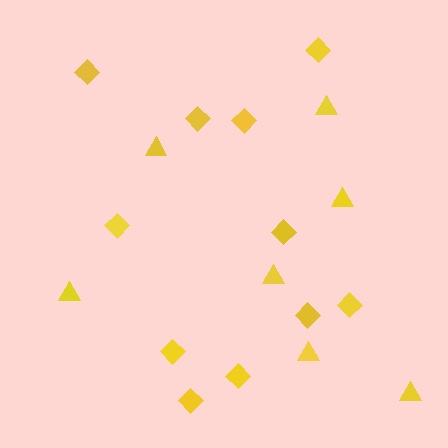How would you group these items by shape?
There are 2 groups: one group of triangles (7) and one group of diamonds (11).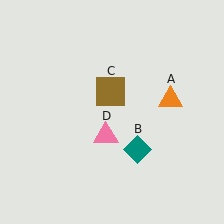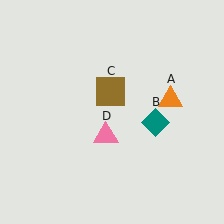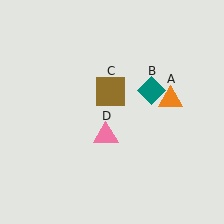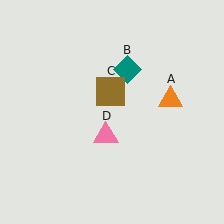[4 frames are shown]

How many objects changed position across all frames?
1 object changed position: teal diamond (object B).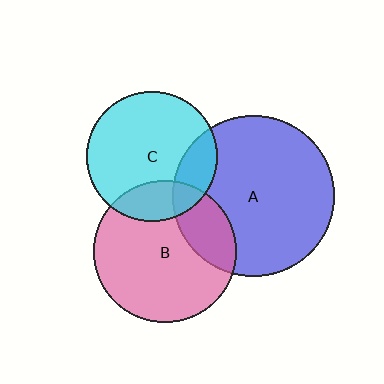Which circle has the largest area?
Circle A (blue).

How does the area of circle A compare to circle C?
Approximately 1.5 times.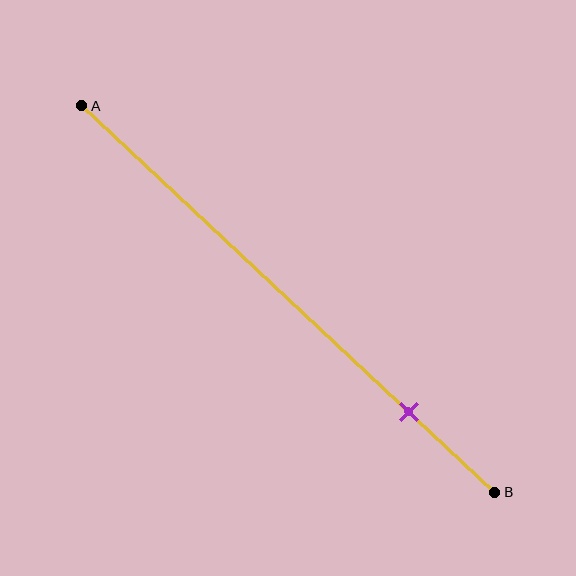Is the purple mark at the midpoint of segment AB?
No, the mark is at about 80% from A, not at the 50% midpoint.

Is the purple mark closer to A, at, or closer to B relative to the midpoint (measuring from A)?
The purple mark is closer to point B than the midpoint of segment AB.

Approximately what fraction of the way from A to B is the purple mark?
The purple mark is approximately 80% of the way from A to B.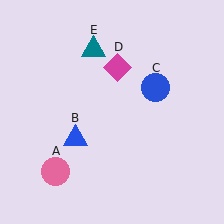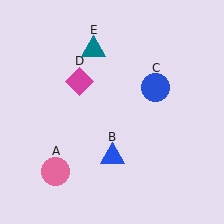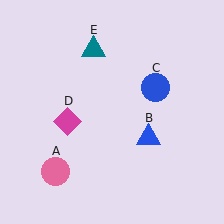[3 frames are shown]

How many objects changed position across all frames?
2 objects changed position: blue triangle (object B), magenta diamond (object D).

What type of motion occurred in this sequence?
The blue triangle (object B), magenta diamond (object D) rotated counterclockwise around the center of the scene.